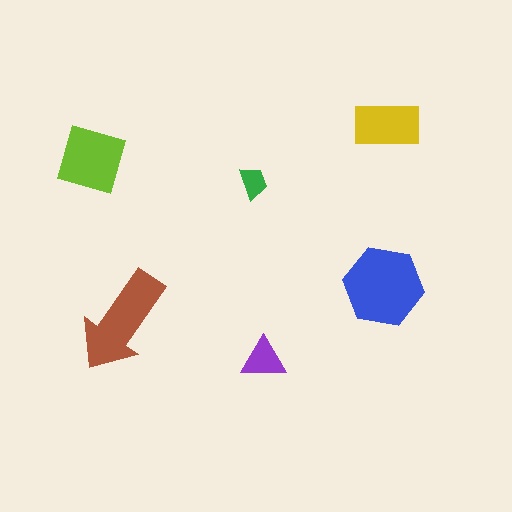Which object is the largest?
The blue hexagon.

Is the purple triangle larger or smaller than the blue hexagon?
Smaller.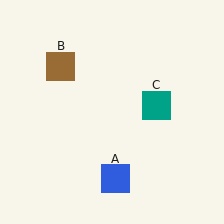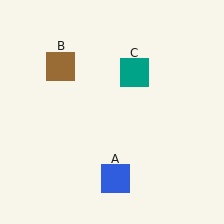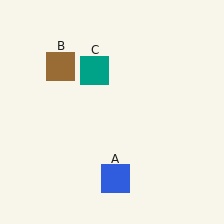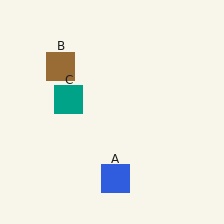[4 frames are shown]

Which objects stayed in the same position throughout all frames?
Blue square (object A) and brown square (object B) remained stationary.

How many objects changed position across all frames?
1 object changed position: teal square (object C).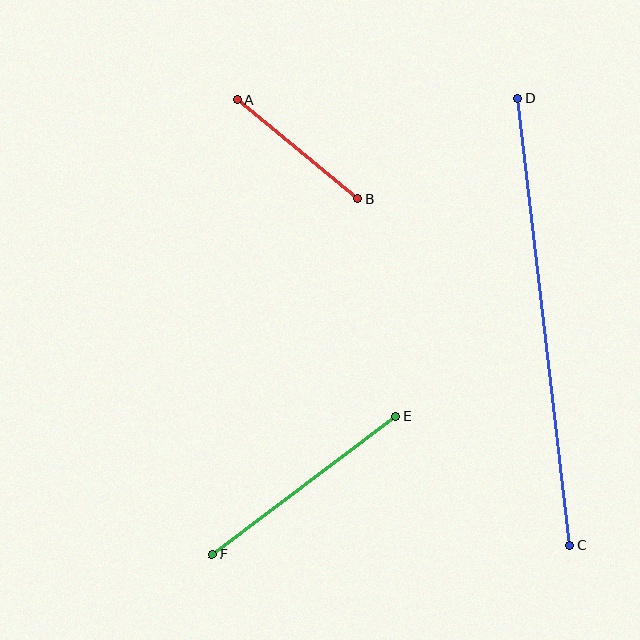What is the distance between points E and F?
The distance is approximately 229 pixels.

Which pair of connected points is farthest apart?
Points C and D are farthest apart.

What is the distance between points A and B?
The distance is approximately 156 pixels.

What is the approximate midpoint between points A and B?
The midpoint is at approximately (298, 149) pixels.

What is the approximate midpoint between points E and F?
The midpoint is at approximately (304, 485) pixels.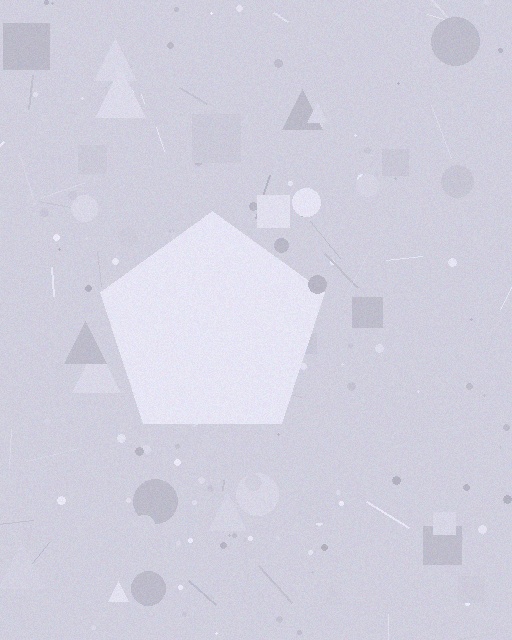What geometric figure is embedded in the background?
A pentagon is embedded in the background.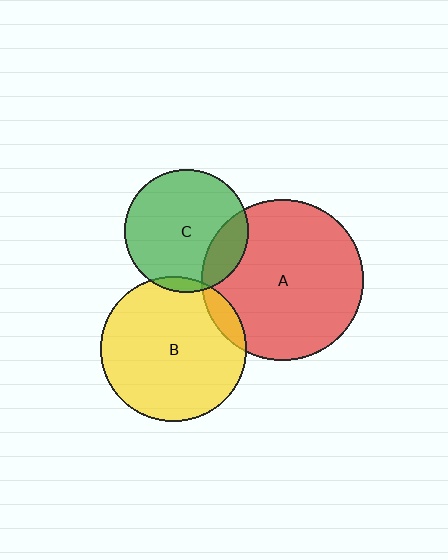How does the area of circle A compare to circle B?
Approximately 1.2 times.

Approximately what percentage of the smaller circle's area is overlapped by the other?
Approximately 10%.